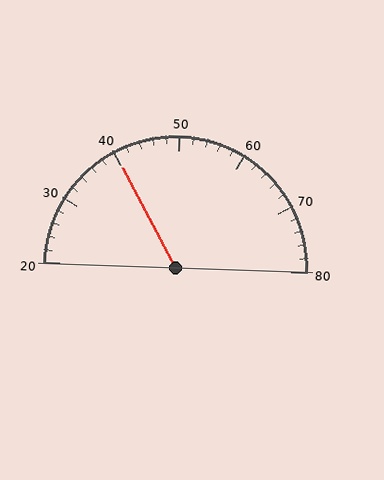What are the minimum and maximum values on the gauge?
The gauge ranges from 20 to 80.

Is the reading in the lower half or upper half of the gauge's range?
The reading is in the lower half of the range (20 to 80).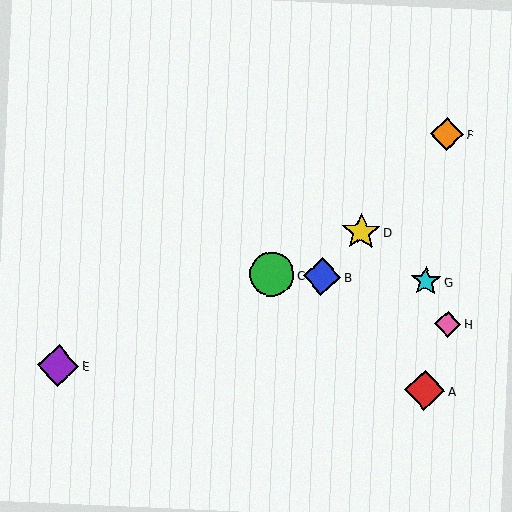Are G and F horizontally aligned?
No, G is at y≈281 and F is at y≈134.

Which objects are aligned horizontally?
Objects B, C, G are aligned horizontally.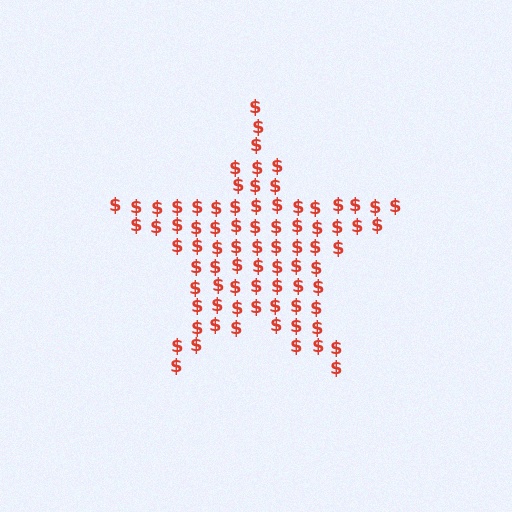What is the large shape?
The large shape is a star.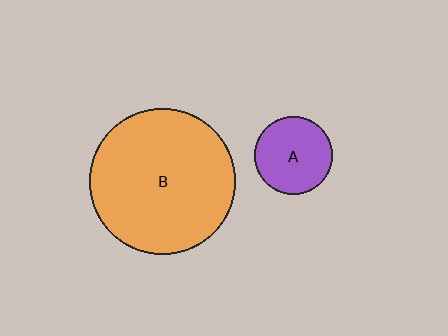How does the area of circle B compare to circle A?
Approximately 3.5 times.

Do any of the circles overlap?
No, none of the circles overlap.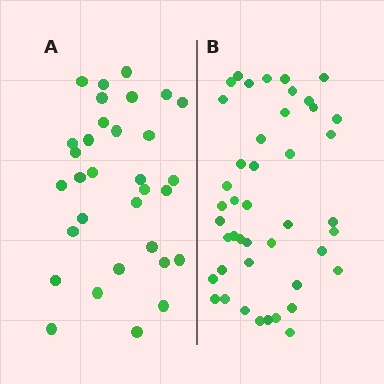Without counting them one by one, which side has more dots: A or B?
Region B (the right region) has more dots.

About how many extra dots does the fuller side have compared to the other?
Region B has roughly 12 or so more dots than region A.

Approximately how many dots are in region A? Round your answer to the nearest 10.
About 30 dots. (The exact count is 32, which rounds to 30.)